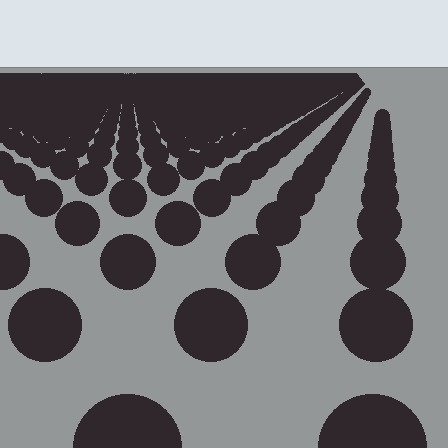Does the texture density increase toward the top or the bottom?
Density increases toward the top.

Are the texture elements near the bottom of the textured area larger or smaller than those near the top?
Larger. Near the bottom, elements are closer to the viewer and appear at a bigger on-screen size.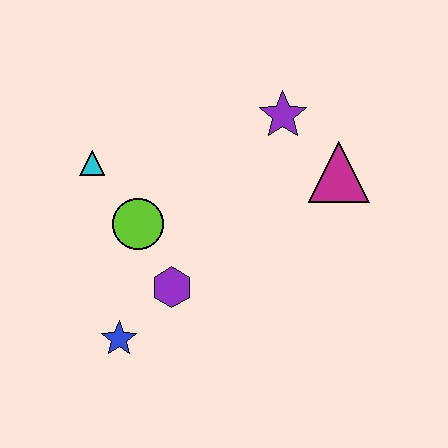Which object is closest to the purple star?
The magenta triangle is closest to the purple star.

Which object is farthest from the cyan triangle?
The magenta triangle is farthest from the cyan triangle.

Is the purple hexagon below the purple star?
Yes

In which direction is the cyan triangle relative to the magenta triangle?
The cyan triangle is to the left of the magenta triangle.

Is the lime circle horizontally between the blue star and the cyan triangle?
No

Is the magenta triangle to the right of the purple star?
Yes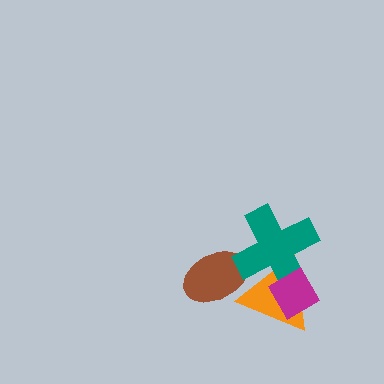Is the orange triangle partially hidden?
Yes, it is partially covered by another shape.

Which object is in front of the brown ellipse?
The teal cross is in front of the brown ellipse.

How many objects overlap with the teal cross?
3 objects overlap with the teal cross.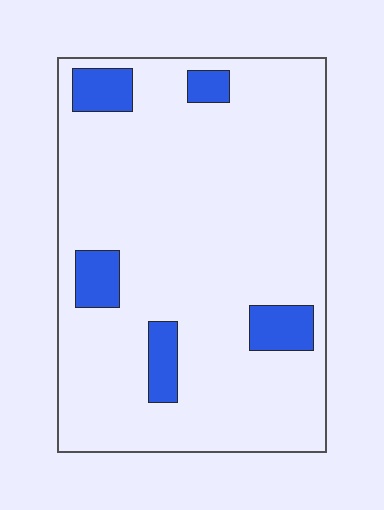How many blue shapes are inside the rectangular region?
5.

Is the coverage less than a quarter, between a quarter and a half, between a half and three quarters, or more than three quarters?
Less than a quarter.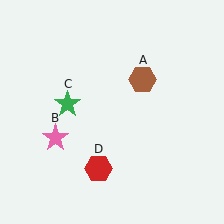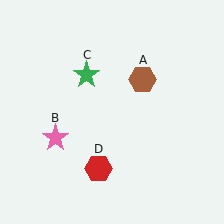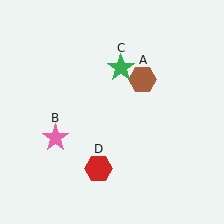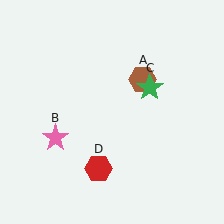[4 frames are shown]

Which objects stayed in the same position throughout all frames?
Brown hexagon (object A) and pink star (object B) and red hexagon (object D) remained stationary.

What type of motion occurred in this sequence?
The green star (object C) rotated clockwise around the center of the scene.